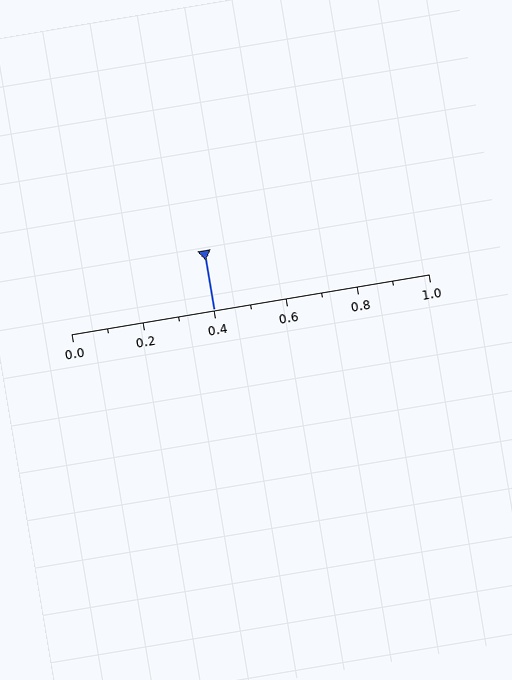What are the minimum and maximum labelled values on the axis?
The axis runs from 0.0 to 1.0.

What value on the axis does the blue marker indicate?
The marker indicates approximately 0.4.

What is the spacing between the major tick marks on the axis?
The major ticks are spaced 0.2 apart.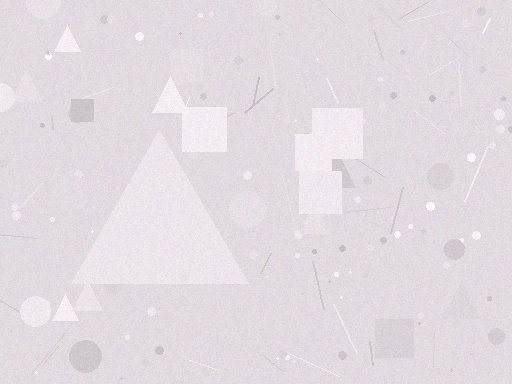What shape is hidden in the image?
A triangle is hidden in the image.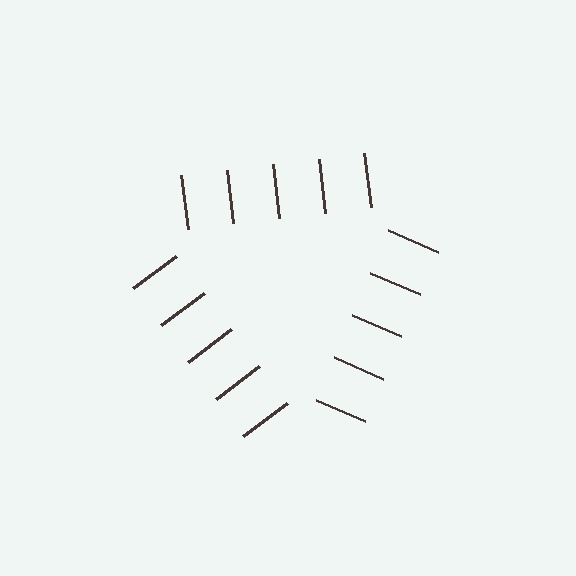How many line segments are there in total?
15 — 5 along each of the 3 edges.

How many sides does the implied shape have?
3 sides — the line-ends trace a triangle.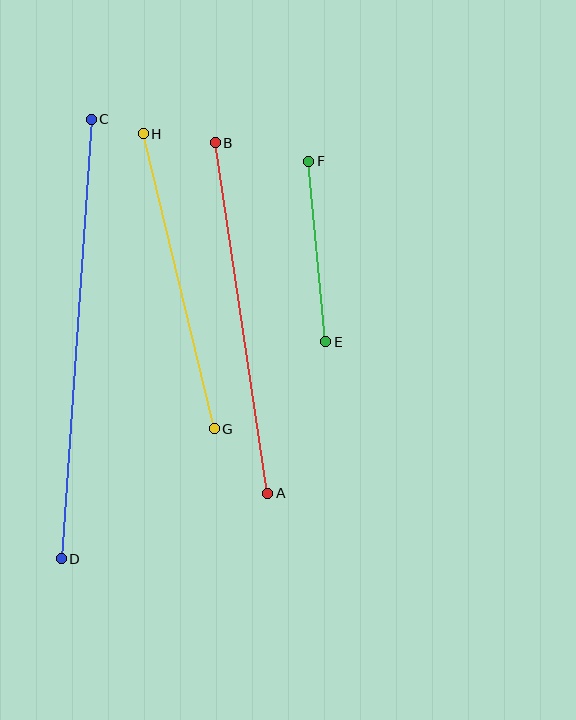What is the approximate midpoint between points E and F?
The midpoint is at approximately (317, 252) pixels.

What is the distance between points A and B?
The distance is approximately 355 pixels.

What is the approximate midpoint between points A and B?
The midpoint is at approximately (242, 318) pixels.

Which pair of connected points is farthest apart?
Points C and D are farthest apart.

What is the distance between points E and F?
The distance is approximately 181 pixels.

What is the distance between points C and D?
The distance is approximately 440 pixels.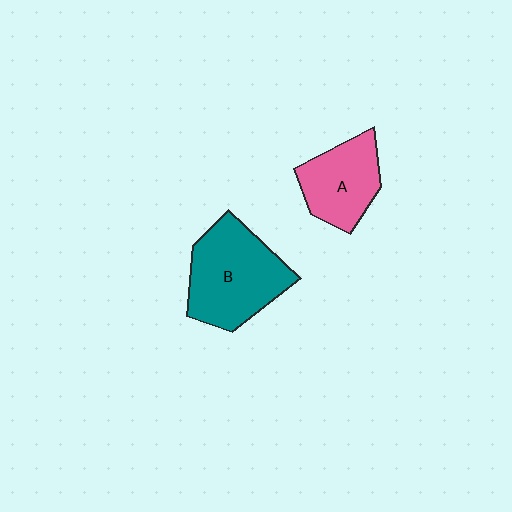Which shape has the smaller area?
Shape A (pink).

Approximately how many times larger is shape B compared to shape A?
Approximately 1.4 times.